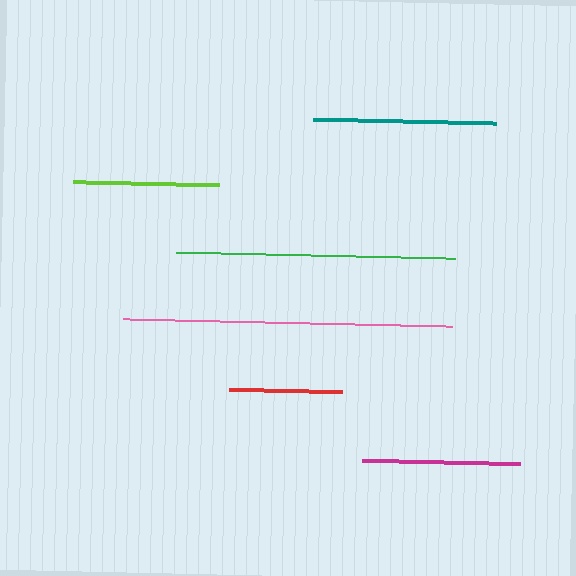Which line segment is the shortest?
The red line is the shortest at approximately 113 pixels.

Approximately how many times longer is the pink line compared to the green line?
The pink line is approximately 1.2 times the length of the green line.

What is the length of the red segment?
The red segment is approximately 113 pixels long.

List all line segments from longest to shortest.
From longest to shortest: pink, green, teal, magenta, lime, red.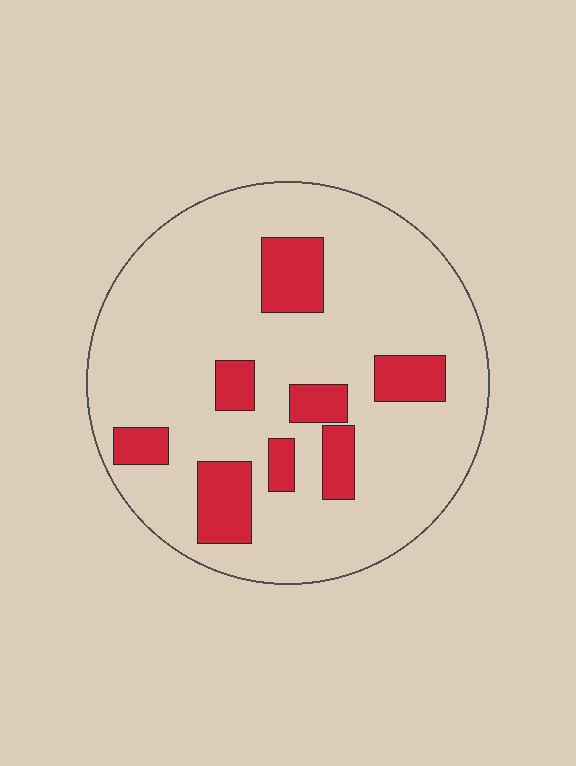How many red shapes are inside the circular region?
8.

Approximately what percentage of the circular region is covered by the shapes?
Approximately 20%.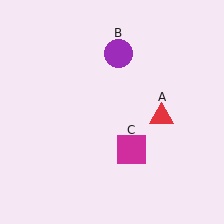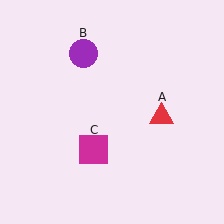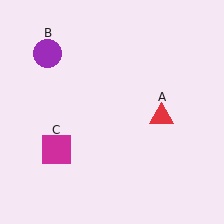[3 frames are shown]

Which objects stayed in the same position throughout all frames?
Red triangle (object A) remained stationary.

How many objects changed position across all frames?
2 objects changed position: purple circle (object B), magenta square (object C).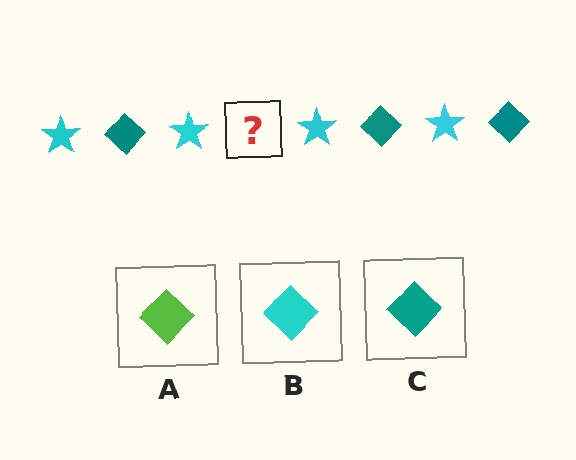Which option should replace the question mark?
Option C.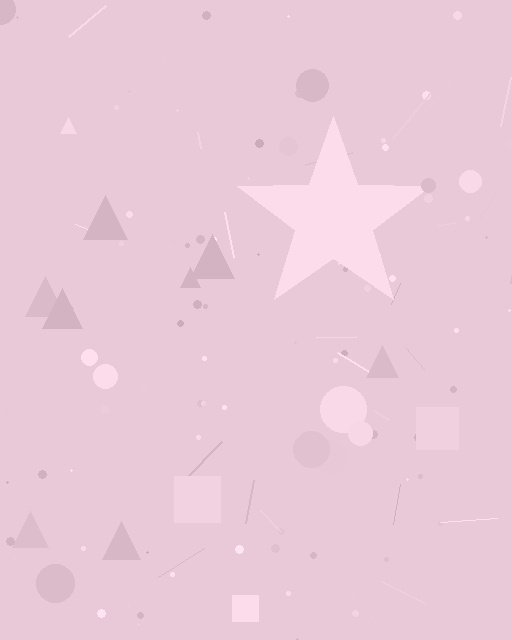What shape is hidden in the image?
A star is hidden in the image.